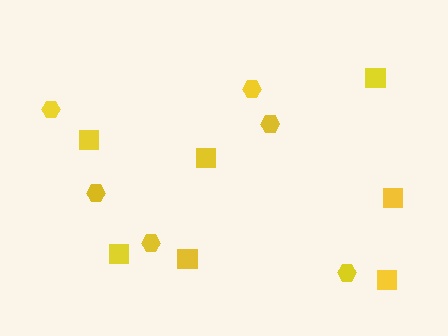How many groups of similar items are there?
There are 2 groups: one group of squares (7) and one group of hexagons (6).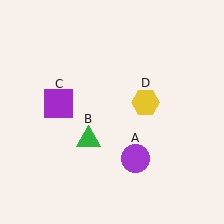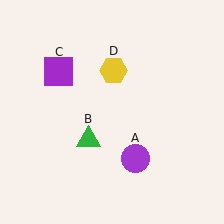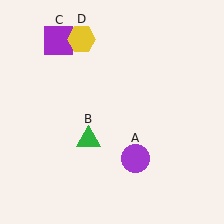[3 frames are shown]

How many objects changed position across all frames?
2 objects changed position: purple square (object C), yellow hexagon (object D).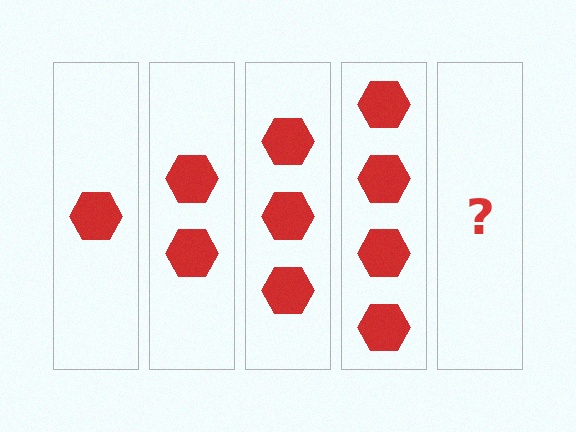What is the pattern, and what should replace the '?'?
The pattern is that each step adds one more hexagon. The '?' should be 5 hexagons.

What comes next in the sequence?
The next element should be 5 hexagons.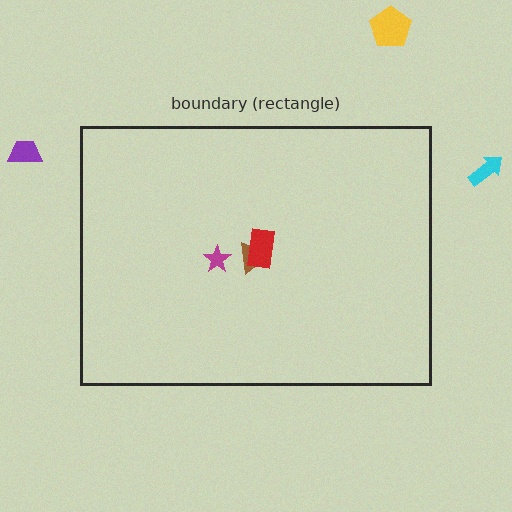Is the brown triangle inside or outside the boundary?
Inside.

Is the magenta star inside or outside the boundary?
Inside.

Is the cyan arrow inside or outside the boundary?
Outside.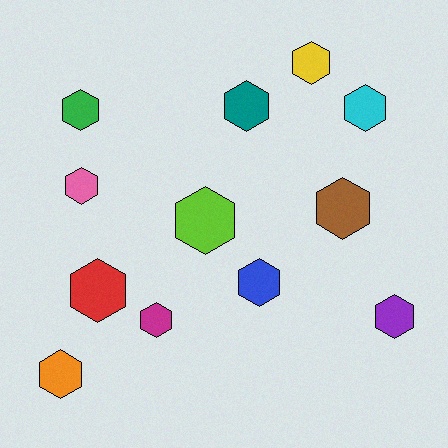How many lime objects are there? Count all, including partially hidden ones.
There is 1 lime object.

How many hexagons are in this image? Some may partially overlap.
There are 12 hexagons.